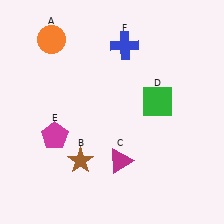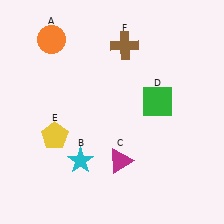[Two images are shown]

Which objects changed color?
B changed from brown to cyan. E changed from magenta to yellow. F changed from blue to brown.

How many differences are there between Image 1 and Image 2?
There are 3 differences between the two images.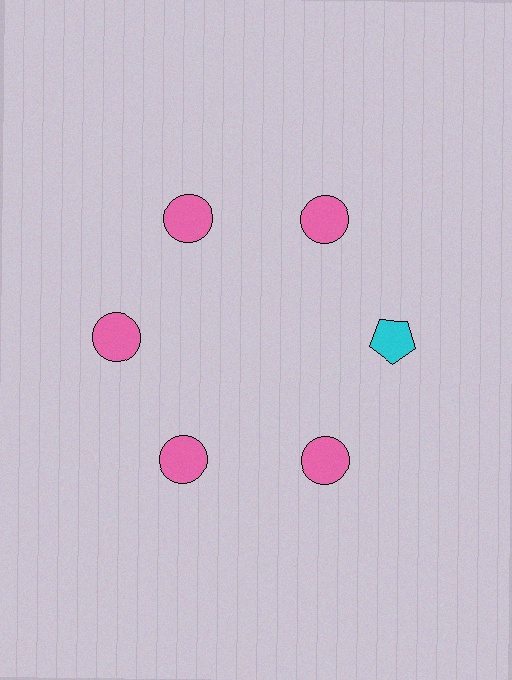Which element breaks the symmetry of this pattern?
The cyan pentagon at roughly the 3 o'clock position breaks the symmetry. All other shapes are pink circles.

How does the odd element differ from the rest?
It differs in both color (cyan instead of pink) and shape (pentagon instead of circle).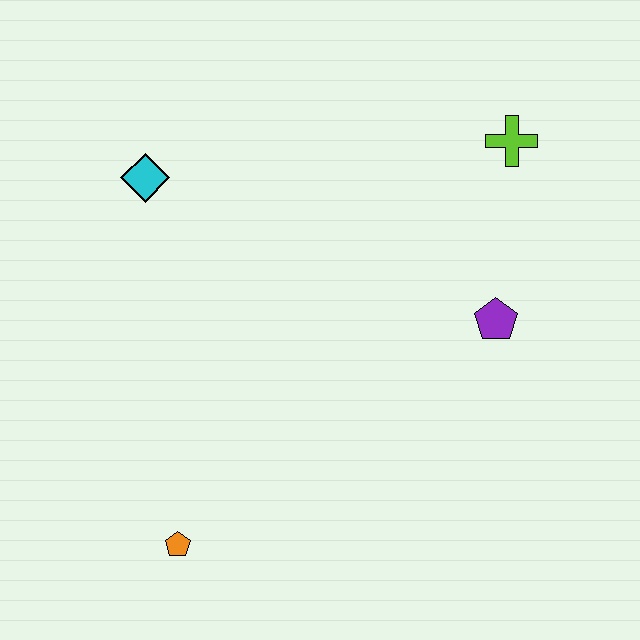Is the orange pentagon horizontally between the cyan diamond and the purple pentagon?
Yes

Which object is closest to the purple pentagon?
The lime cross is closest to the purple pentagon.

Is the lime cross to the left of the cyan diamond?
No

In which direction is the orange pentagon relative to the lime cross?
The orange pentagon is below the lime cross.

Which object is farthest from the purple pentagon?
The orange pentagon is farthest from the purple pentagon.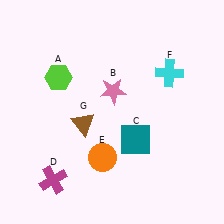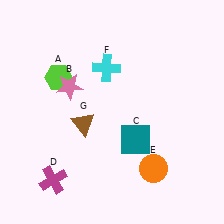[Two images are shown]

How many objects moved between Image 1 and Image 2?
3 objects moved between the two images.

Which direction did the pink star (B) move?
The pink star (B) moved left.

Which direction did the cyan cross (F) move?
The cyan cross (F) moved left.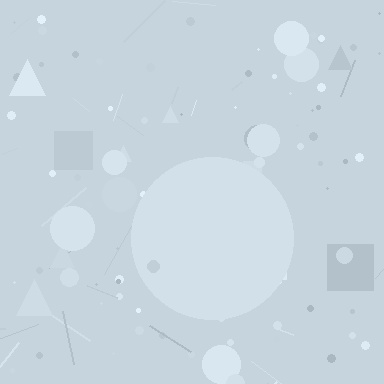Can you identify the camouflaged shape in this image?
The camouflaged shape is a circle.